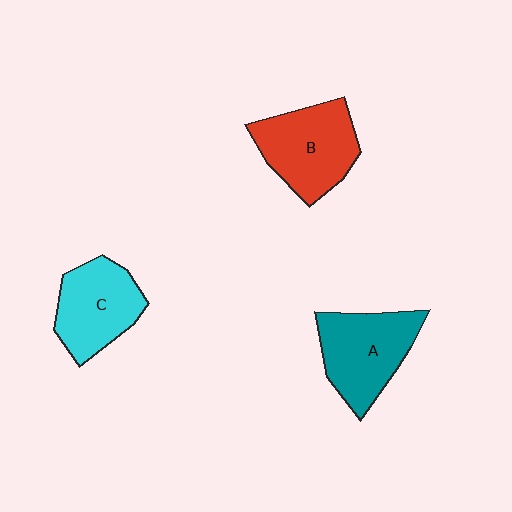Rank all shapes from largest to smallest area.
From largest to smallest: B (red), A (teal), C (cyan).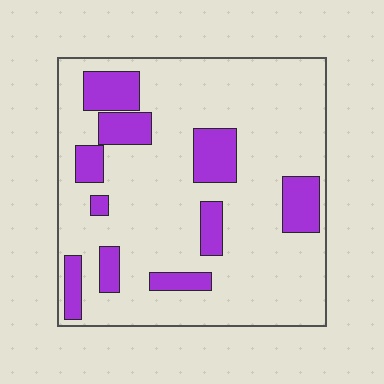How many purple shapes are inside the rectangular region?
10.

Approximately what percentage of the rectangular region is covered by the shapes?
Approximately 20%.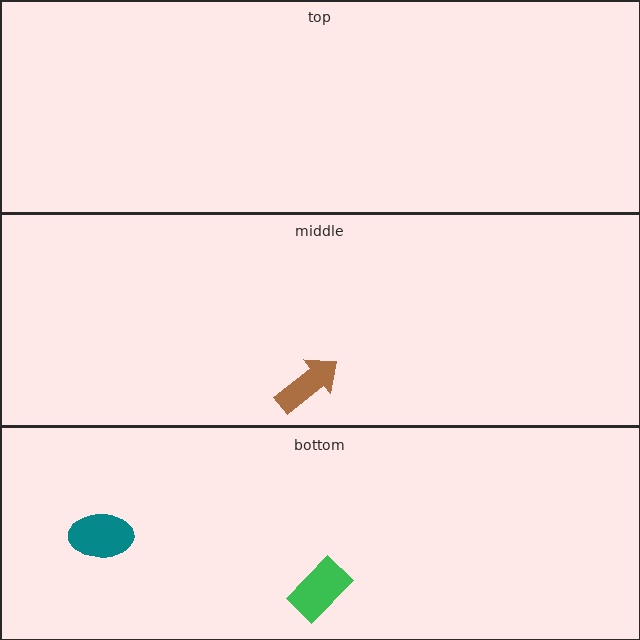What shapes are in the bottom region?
The teal ellipse, the green rectangle.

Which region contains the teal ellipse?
The bottom region.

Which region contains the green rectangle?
The bottom region.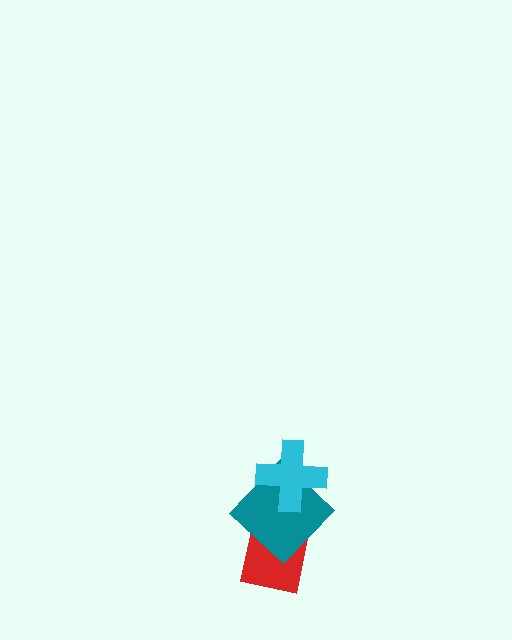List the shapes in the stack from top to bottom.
From top to bottom: the cyan cross, the teal diamond, the red square.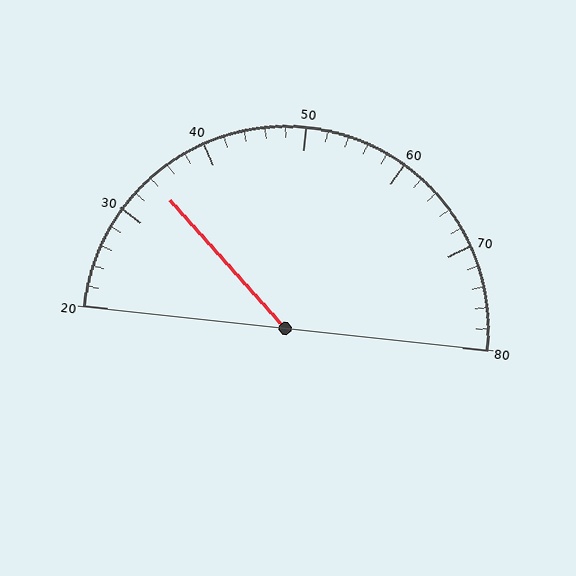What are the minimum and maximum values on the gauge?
The gauge ranges from 20 to 80.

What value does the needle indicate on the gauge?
The needle indicates approximately 34.